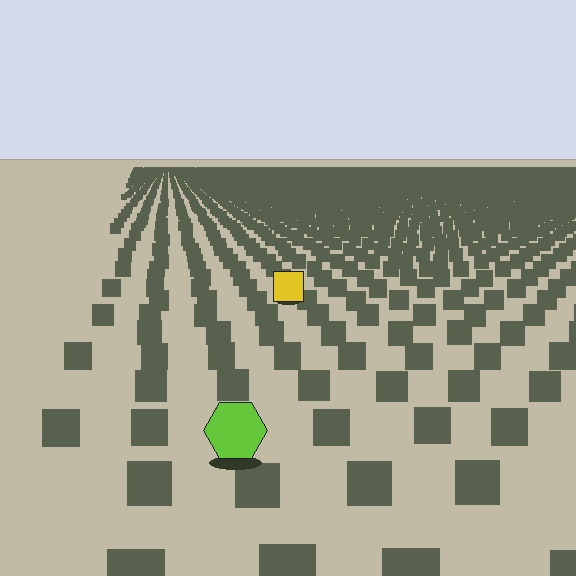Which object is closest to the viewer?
The lime hexagon is closest. The texture marks near it are larger and more spread out.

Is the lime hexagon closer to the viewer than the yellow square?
Yes. The lime hexagon is closer — you can tell from the texture gradient: the ground texture is coarser near it.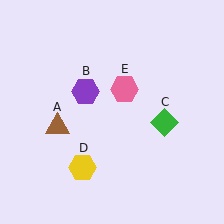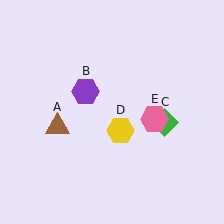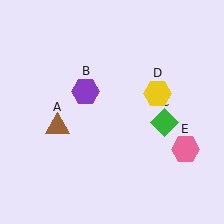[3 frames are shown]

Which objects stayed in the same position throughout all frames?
Brown triangle (object A) and purple hexagon (object B) and green diamond (object C) remained stationary.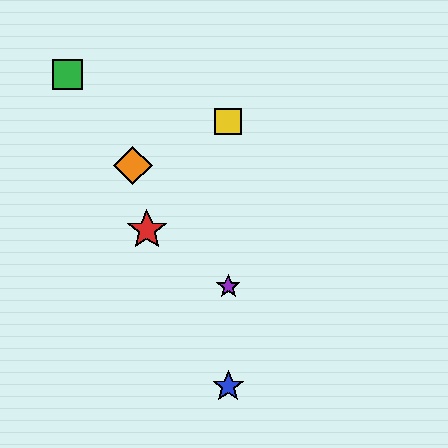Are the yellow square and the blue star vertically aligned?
Yes, both are at x≈228.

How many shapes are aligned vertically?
3 shapes (the blue star, the yellow square, the purple star) are aligned vertically.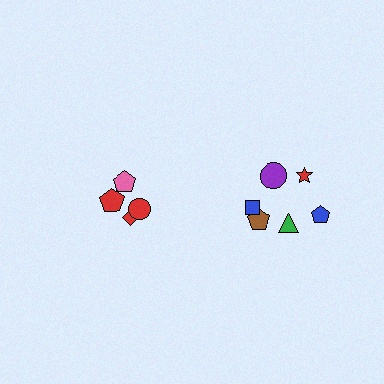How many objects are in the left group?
There are 4 objects.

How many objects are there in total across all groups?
There are 10 objects.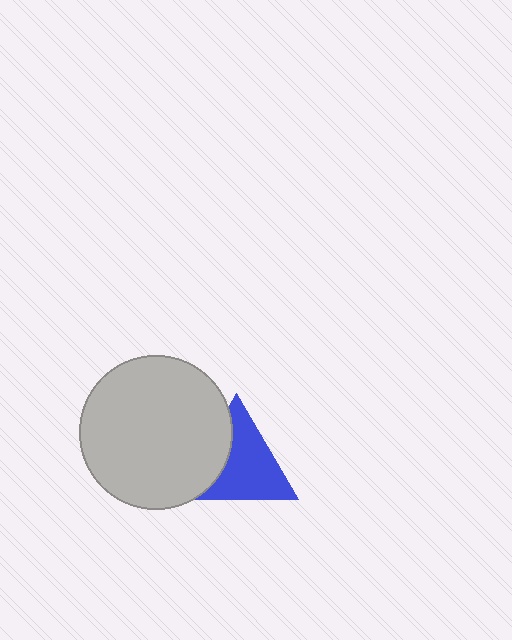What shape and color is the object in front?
The object in front is a light gray circle.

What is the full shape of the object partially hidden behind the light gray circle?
The partially hidden object is a blue triangle.